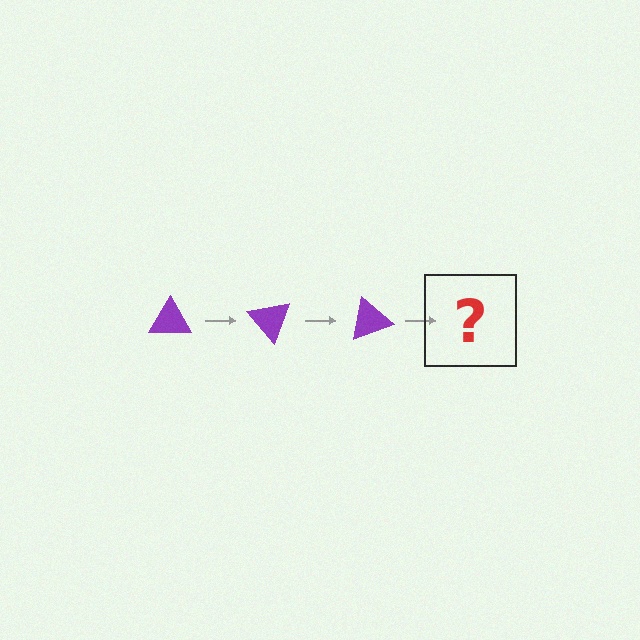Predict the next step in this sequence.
The next step is a purple triangle rotated 150 degrees.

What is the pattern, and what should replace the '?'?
The pattern is that the triangle rotates 50 degrees each step. The '?' should be a purple triangle rotated 150 degrees.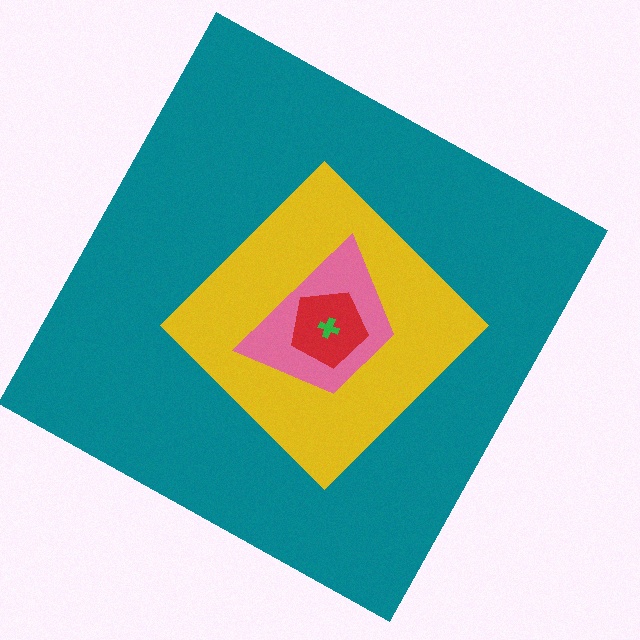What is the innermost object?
The green cross.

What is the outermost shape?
The teal square.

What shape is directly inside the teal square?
The yellow diamond.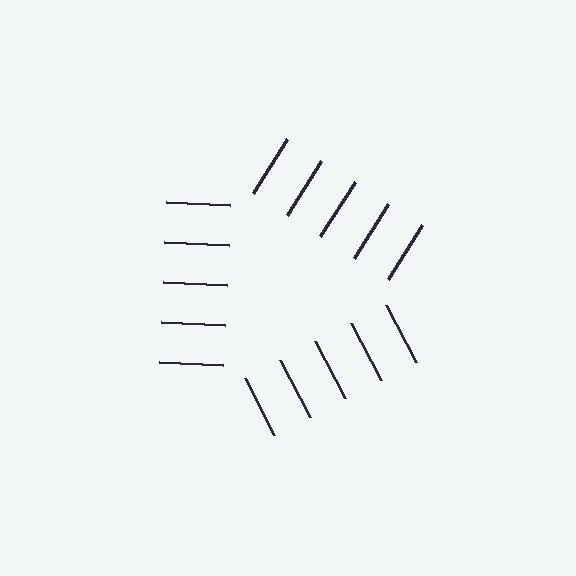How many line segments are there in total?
15 — 5 along each of the 3 edges.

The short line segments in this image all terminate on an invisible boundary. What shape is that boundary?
An illusory triangle — the line segments terminate on its edges but no continuous stroke is drawn.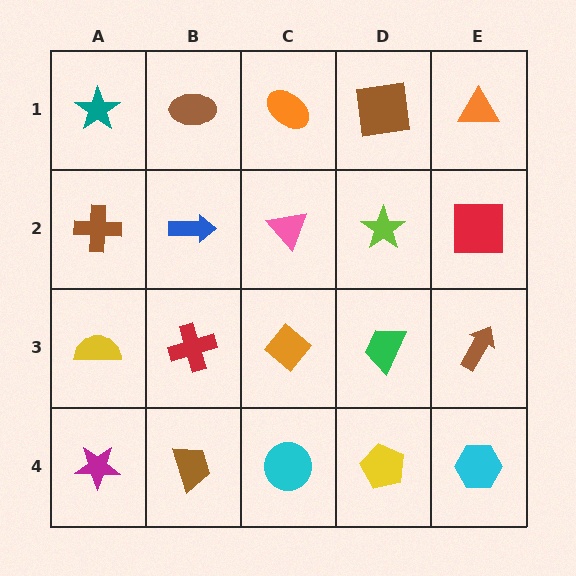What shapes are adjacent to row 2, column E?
An orange triangle (row 1, column E), a brown arrow (row 3, column E), a lime star (row 2, column D).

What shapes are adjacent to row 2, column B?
A brown ellipse (row 1, column B), a red cross (row 3, column B), a brown cross (row 2, column A), a pink triangle (row 2, column C).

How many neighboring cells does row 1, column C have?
3.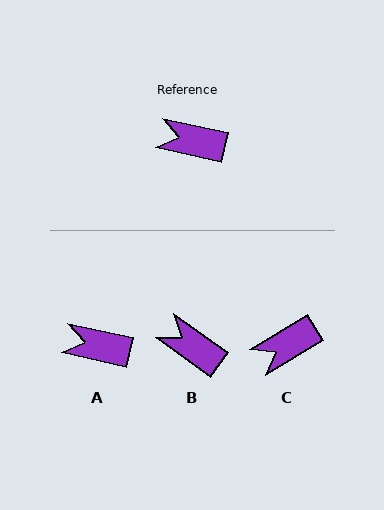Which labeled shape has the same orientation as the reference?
A.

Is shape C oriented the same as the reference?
No, it is off by about 44 degrees.